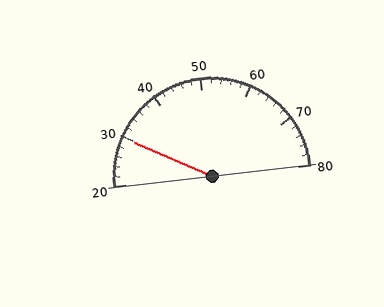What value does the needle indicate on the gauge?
The needle indicates approximately 30.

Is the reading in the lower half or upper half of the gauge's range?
The reading is in the lower half of the range (20 to 80).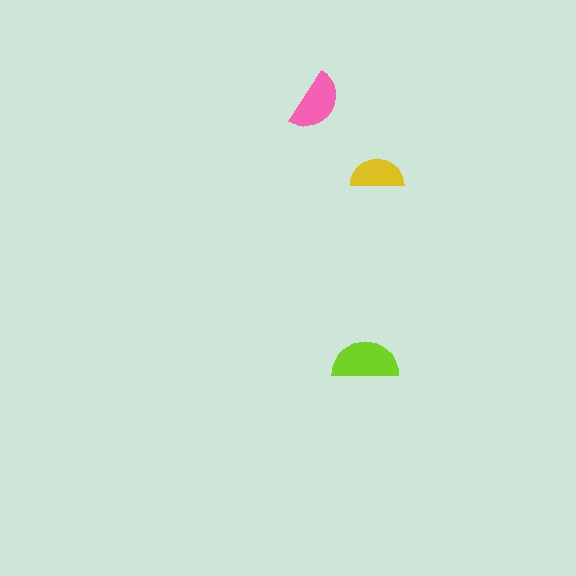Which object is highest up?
The pink semicircle is topmost.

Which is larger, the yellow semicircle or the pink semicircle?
The pink one.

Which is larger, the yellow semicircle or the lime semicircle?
The lime one.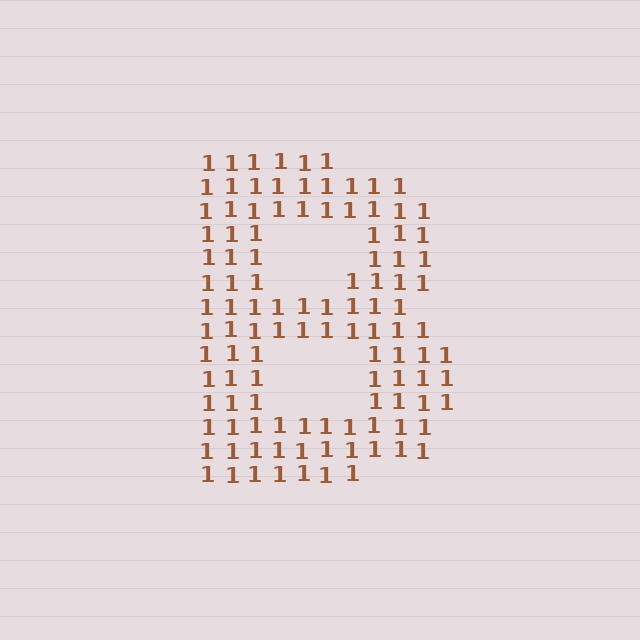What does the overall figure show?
The overall figure shows the letter B.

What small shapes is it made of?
It is made of small digit 1's.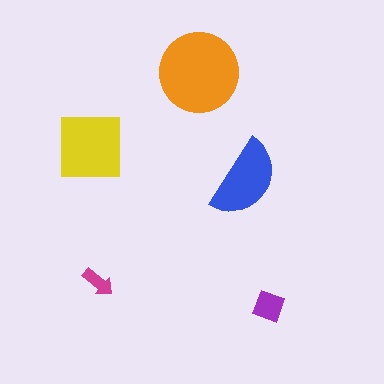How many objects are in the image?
There are 5 objects in the image.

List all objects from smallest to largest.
The magenta arrow, the purple diamond, the blue semicircle, the yellow square, the orange circle.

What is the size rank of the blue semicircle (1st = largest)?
3rd.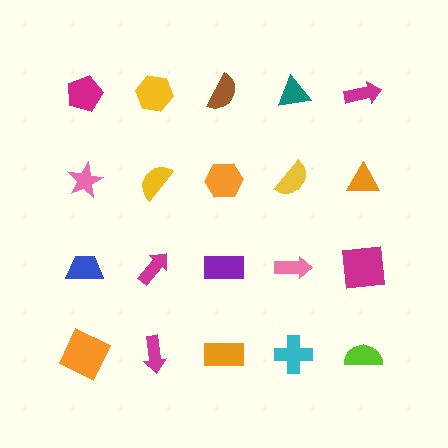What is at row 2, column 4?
A yellow semicircle.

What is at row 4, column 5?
A lime semicircle.